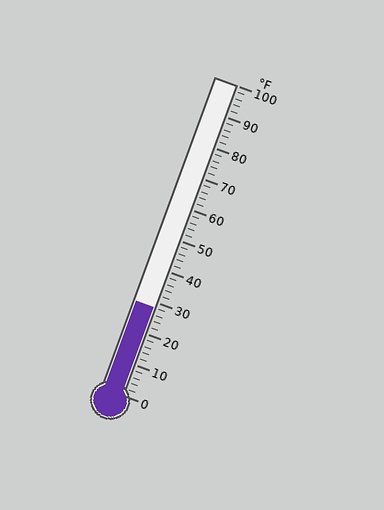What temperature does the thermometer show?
The thermometer shows approximately 28°F.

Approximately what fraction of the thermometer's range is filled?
The thermometer is filled to approximately 30% of its range.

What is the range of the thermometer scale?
The thermometer scale ranges from 0°F to 100°F.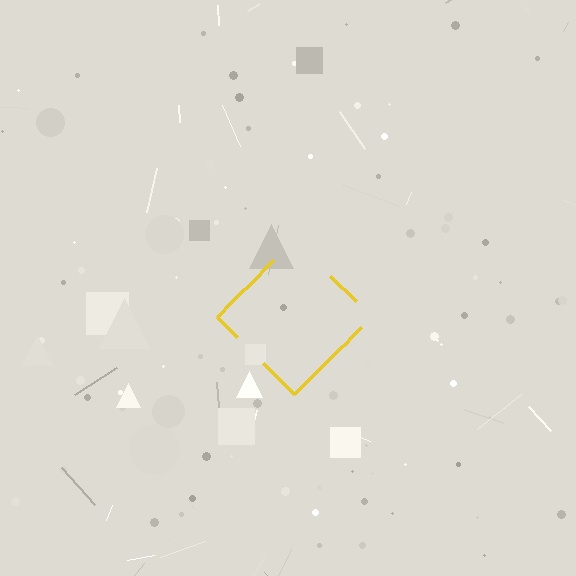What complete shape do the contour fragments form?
The contour fragments form a diamond.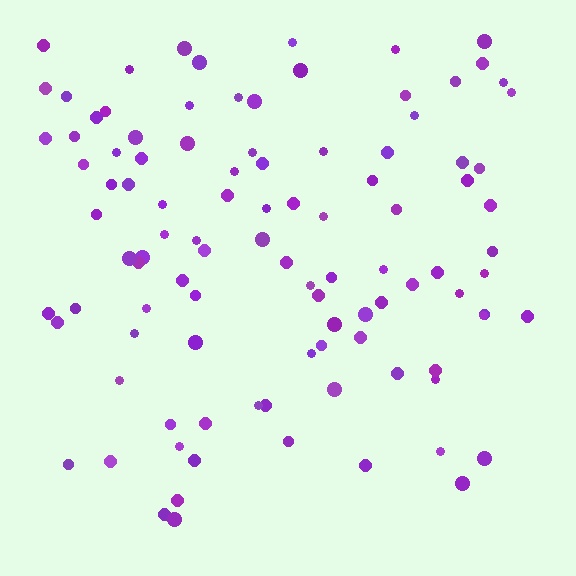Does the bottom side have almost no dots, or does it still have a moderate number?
Still a moderate number, just noticeably fewer than the top.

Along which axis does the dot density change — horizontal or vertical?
Vertical.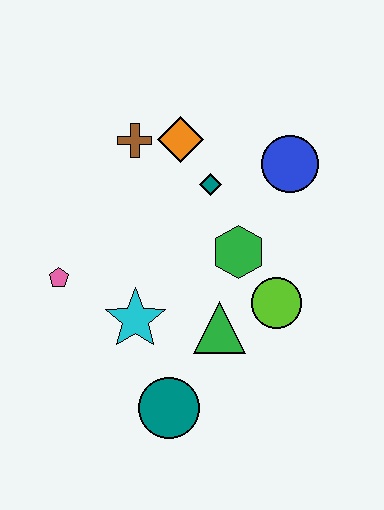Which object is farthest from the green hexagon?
The pink pentagon is farthest from the green hexagon.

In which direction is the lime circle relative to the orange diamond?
The lime circle is below the orange diamond.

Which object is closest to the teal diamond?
The orange diamond is closest to the teal diamond.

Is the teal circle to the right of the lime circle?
No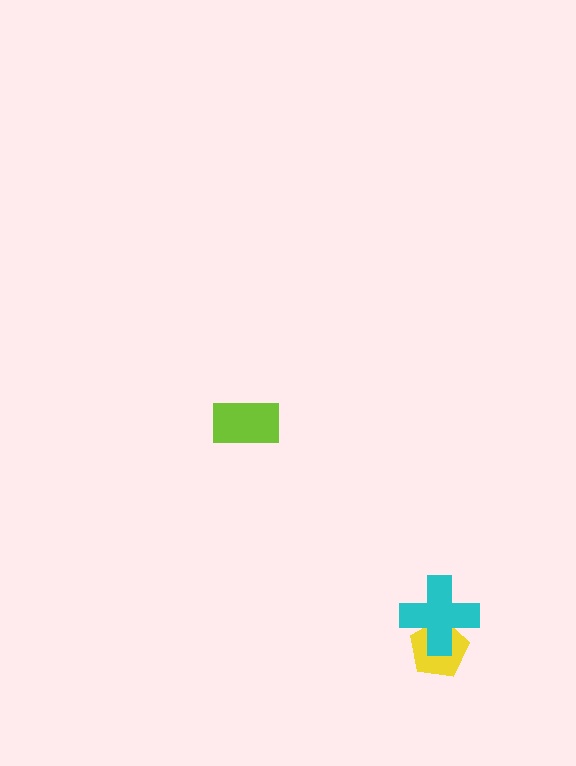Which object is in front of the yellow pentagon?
The cyan cross is in front of the yellow pentagon.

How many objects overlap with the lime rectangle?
0 objects overlap with the lime rectangle.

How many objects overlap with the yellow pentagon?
1 object overlaps with the yellow pentagon.